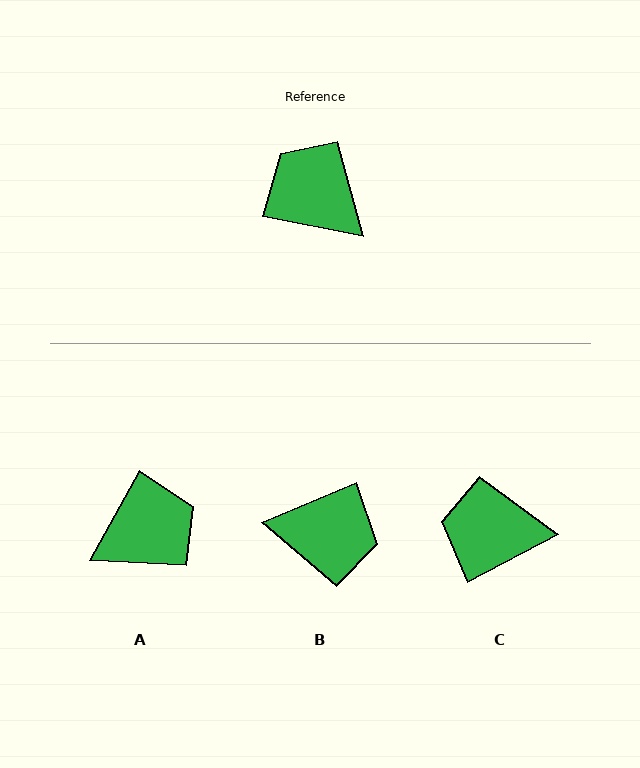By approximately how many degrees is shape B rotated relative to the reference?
Approximately 146 degrees clockwise.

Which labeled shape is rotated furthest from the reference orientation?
B, about 146 degrees away.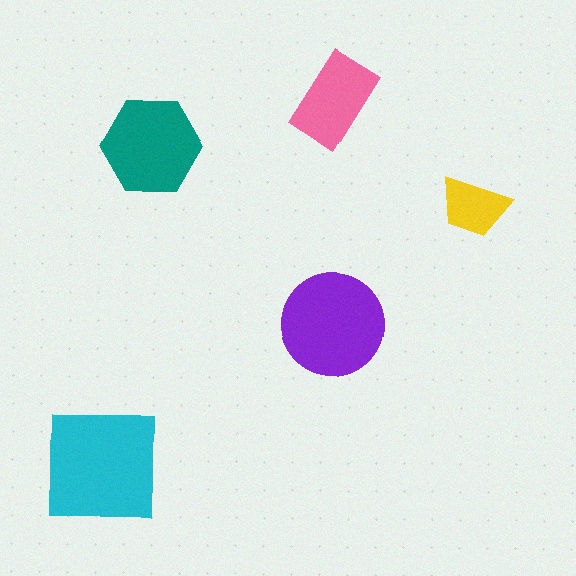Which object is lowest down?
The cyan square is bottommost.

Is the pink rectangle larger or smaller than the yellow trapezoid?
Larger.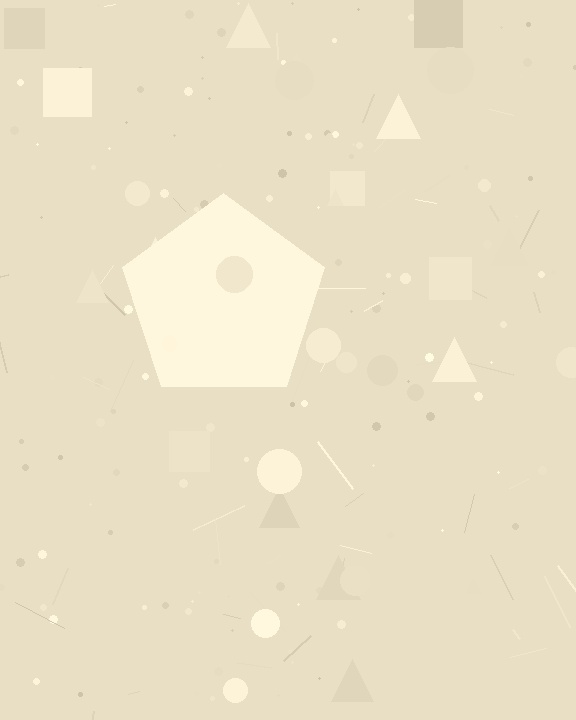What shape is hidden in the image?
A pentagon is hidden in the image.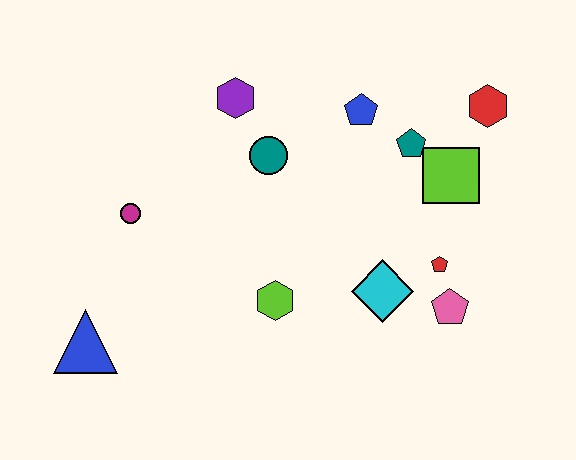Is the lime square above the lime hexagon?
Yes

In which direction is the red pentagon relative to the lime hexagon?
The red pentagon is to the right of the lime hexagon.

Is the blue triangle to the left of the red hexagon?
Yes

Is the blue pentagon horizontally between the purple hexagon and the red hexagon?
Yes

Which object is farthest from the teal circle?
The blue triangle is farthest from the teal circle.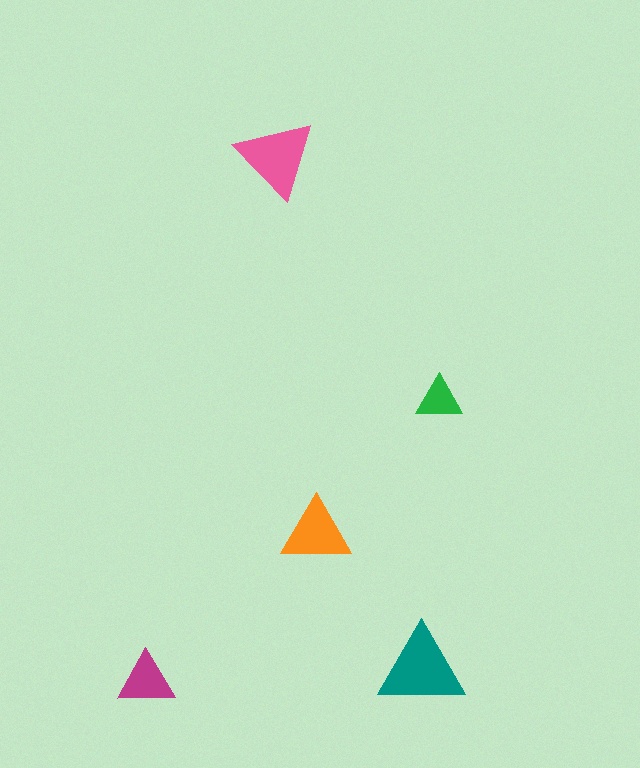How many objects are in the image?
There are 5 objects in the image.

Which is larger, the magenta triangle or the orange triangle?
The orange one.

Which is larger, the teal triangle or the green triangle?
The teal one.